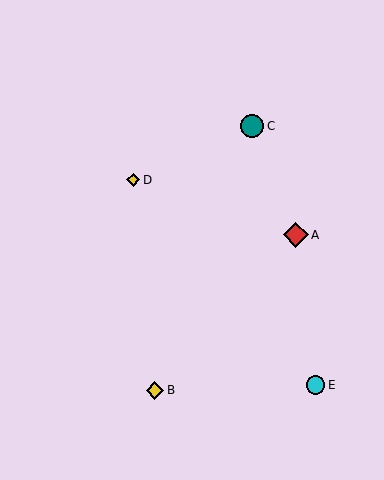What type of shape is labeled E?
Shape E is a cyan circle.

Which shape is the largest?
The red diamond (labeled A) is the largest.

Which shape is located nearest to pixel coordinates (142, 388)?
The yellow diamond (labeled B) at (155, 390) is nearest to that location.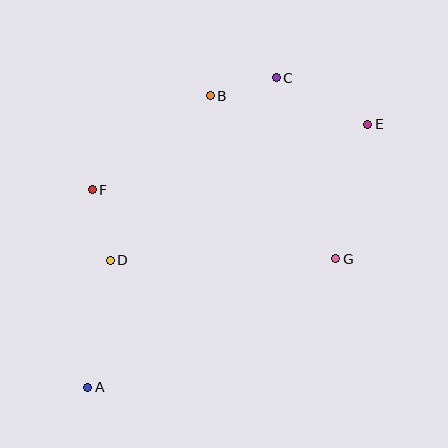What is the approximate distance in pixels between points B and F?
The distance between B and F is approximately 151 pixels.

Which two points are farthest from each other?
Points A and E are farthest from each other.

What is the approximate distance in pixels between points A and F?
The distance between A and F is approximately 198 pixels.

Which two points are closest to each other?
Points B and C are closest to each other.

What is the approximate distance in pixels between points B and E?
The distance between B and E is approximately 160 pixels.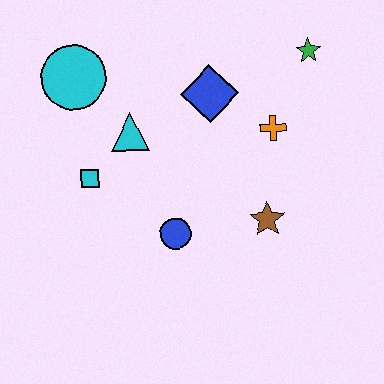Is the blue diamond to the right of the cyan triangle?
Yes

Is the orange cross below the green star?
Yes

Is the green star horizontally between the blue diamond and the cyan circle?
No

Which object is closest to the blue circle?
The brown star is closest to the blue circle.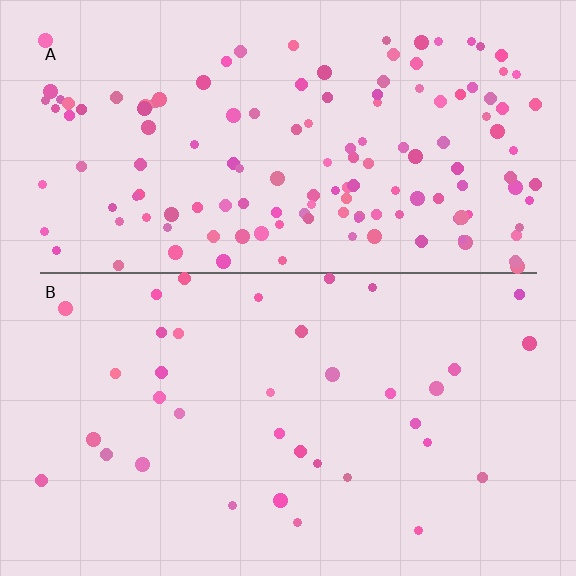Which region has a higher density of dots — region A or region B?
A (the top).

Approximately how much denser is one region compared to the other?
Approximately 3.8× — region A over region B.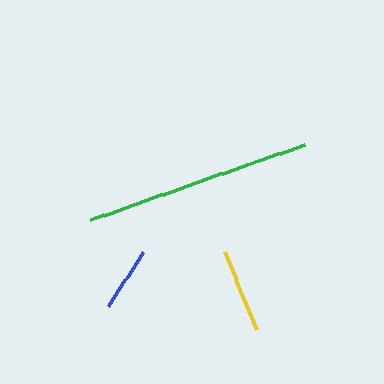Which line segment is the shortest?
The blue line is the shortest at approximately 64 pixels.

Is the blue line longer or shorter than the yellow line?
The yellow line is longer than the blue line.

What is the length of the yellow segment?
The yellow segment is approximately 84 pixels long.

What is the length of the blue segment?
The blue segment is approximately 64 pixels long.